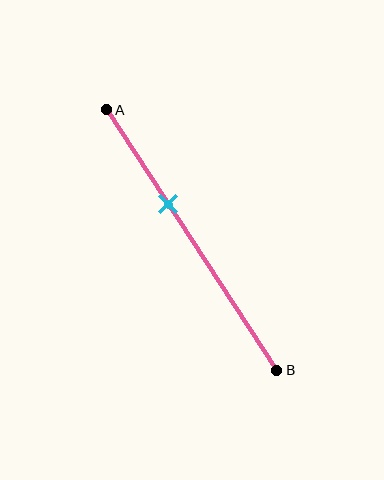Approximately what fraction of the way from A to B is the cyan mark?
The cyan mark is approximately 35% of the way from A to B.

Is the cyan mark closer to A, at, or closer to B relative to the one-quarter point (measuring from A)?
The cyan mark is closer to point B than the one-quarter point of segment AB.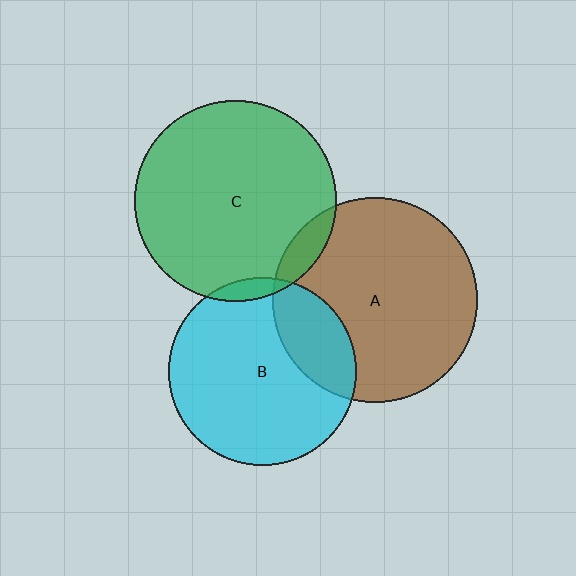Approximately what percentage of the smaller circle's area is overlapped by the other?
Approximately 25%.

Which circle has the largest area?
Circle A (brown).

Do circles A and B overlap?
Yes.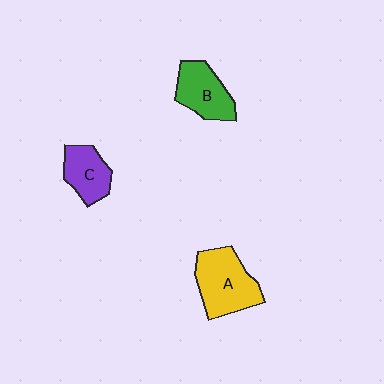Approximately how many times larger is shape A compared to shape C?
Approximately 1.6 times.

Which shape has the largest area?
Shape A (yellow).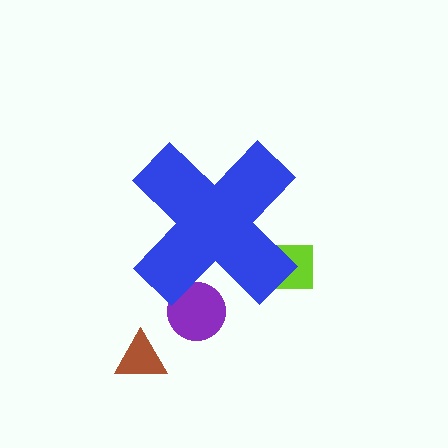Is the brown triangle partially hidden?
No, the brown triangle is fully visible.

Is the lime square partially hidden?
Yes, the lime square is partially hidden behind the blue cross.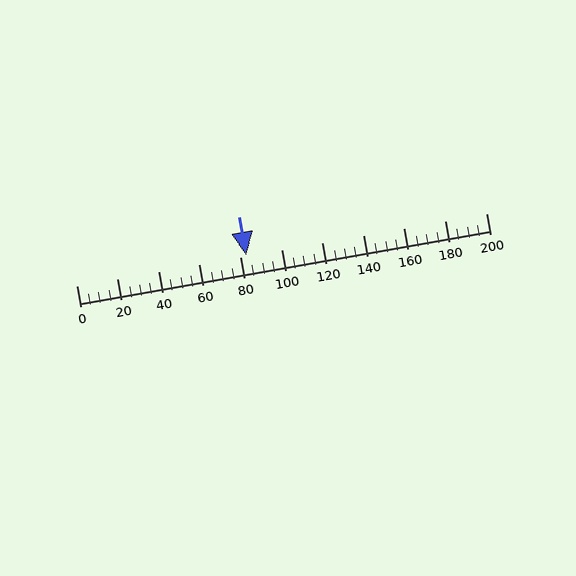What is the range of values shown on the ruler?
The ruler shows values from 0 to 200.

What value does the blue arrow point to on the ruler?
The blue arrow points to approximately 83.